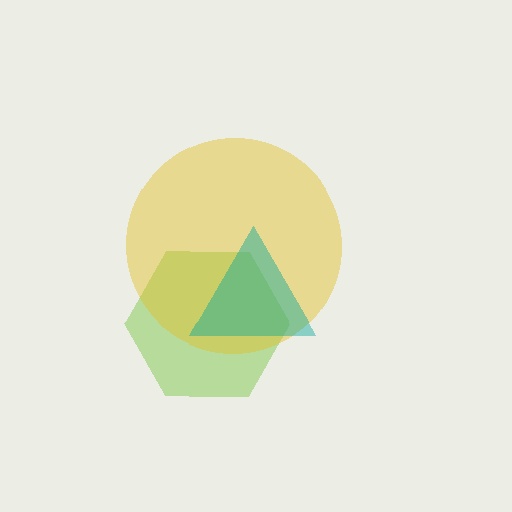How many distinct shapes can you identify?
There are 3 distinct shapes: a lime hexagon, a yellow circle, a teal triangle.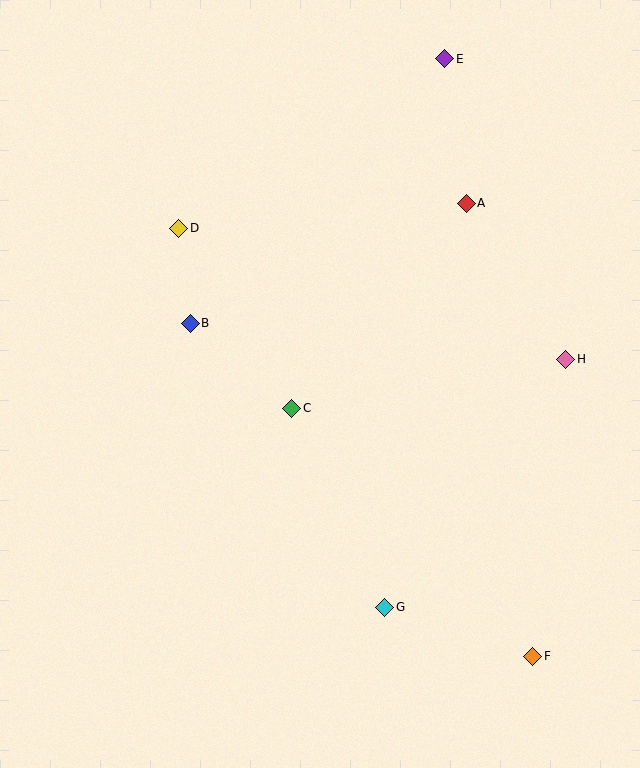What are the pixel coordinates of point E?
Point E is at (445, 59).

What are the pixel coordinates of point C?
Point C is at (292, 408).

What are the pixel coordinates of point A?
Point A is at (466, 203).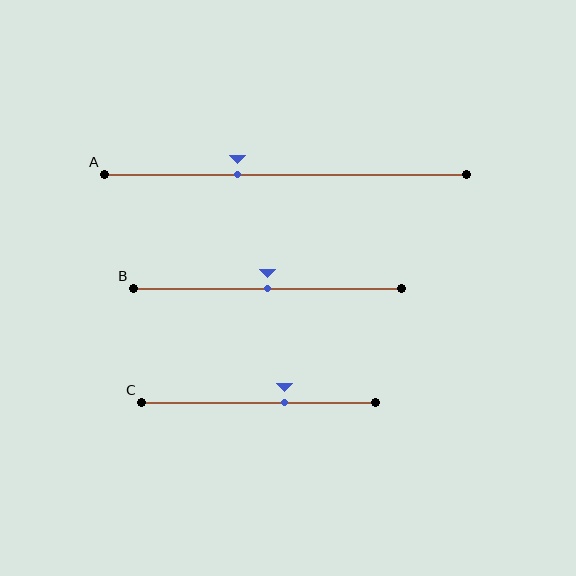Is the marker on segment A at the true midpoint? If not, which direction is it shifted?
No, the marker on segment A is shifted to the left by about 13% of the segment length.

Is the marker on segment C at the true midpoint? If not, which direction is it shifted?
No, the marker on segment C is shifted to the right by about 11% of the segment length.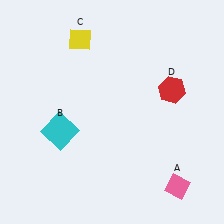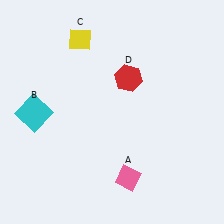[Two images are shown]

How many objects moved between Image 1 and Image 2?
3 objects moved between the two images.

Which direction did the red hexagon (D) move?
The red hexagon (D) moved left.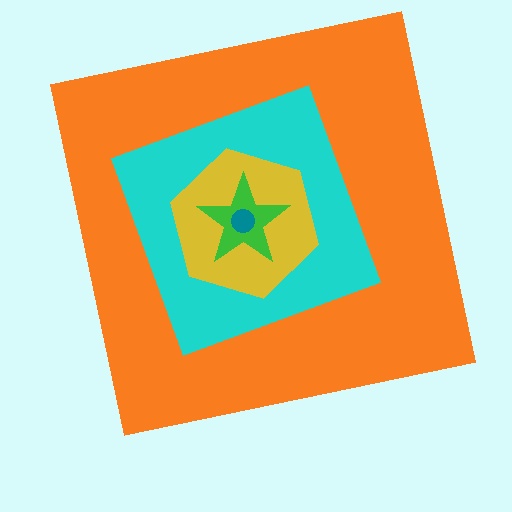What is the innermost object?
The teal circle.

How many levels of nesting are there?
5.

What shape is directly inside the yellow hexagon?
The green star.